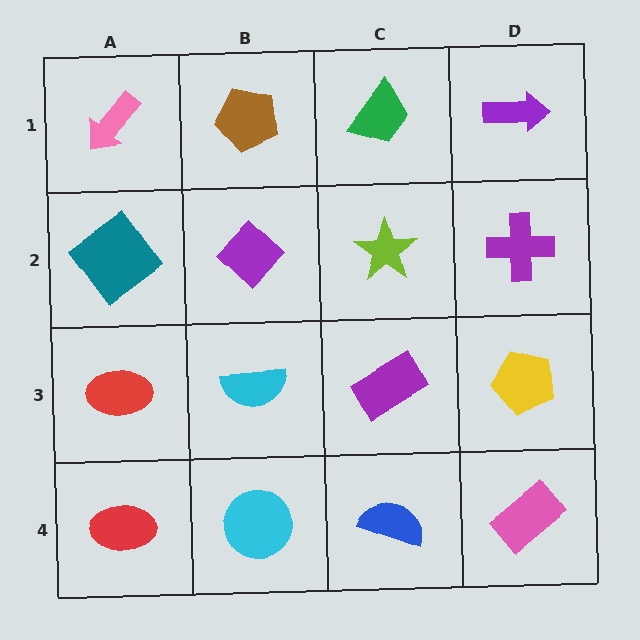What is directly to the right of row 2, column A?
A purple diamond.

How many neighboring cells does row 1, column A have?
2.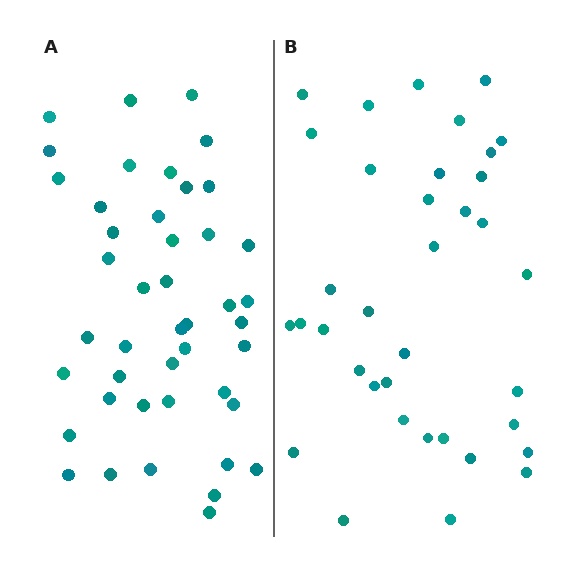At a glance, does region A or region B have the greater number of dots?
Region A (the left region) has more dots.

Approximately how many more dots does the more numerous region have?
Region A has roughly 8 or so more dots than region B.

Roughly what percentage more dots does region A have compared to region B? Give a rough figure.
About 20% more.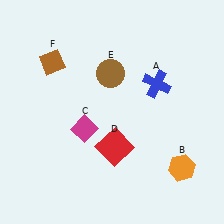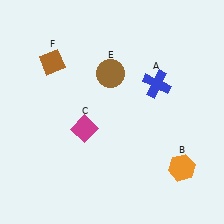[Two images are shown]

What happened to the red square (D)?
The red square (D) was removed in Image 2. It was in the bottom-right area of Image 1.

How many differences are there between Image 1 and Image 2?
There is 1 difference between the two images.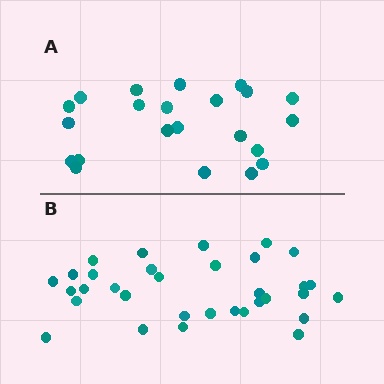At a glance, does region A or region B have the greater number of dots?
Region B (the bottom region) has more dots.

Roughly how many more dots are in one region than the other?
Region B has roughly 12 or so more dots than region A.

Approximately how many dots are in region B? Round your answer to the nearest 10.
About 30 dots. (The exact count is 33, which rounds to 30.)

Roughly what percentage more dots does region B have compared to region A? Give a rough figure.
About 50% more.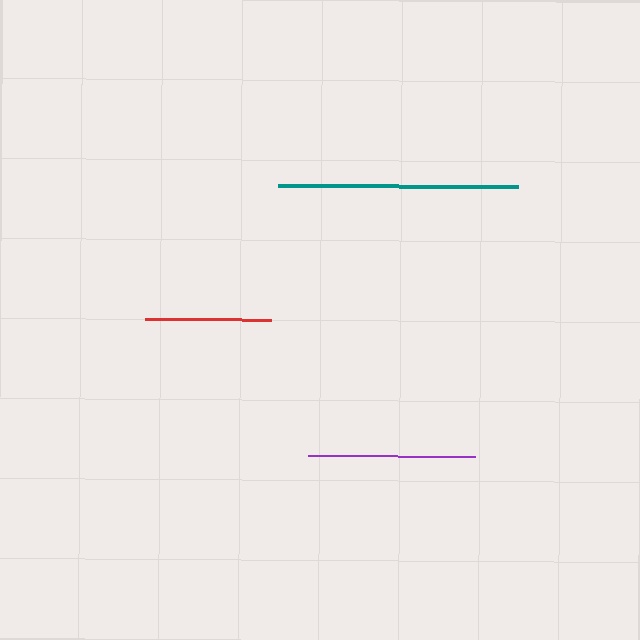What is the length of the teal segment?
The teal segment is approximately 240 pixels long.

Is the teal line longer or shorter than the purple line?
The teal line is longer than the purple line.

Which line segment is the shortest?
The red line is the shortest at approximately 126 pixels.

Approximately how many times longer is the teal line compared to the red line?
The teal line is approximately 1.9 times the length of the red line.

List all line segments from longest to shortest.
From longest to shortest: teal, purple, red.